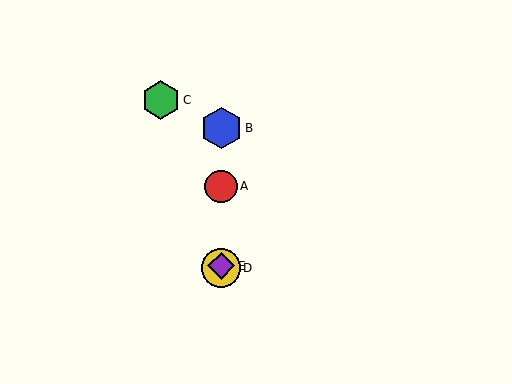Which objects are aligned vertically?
Objects A, B, D, E are aligned vertically.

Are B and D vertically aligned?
Yes, both are at x≈221.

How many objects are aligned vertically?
4 objects (A, B, D, E) are aligned vertically.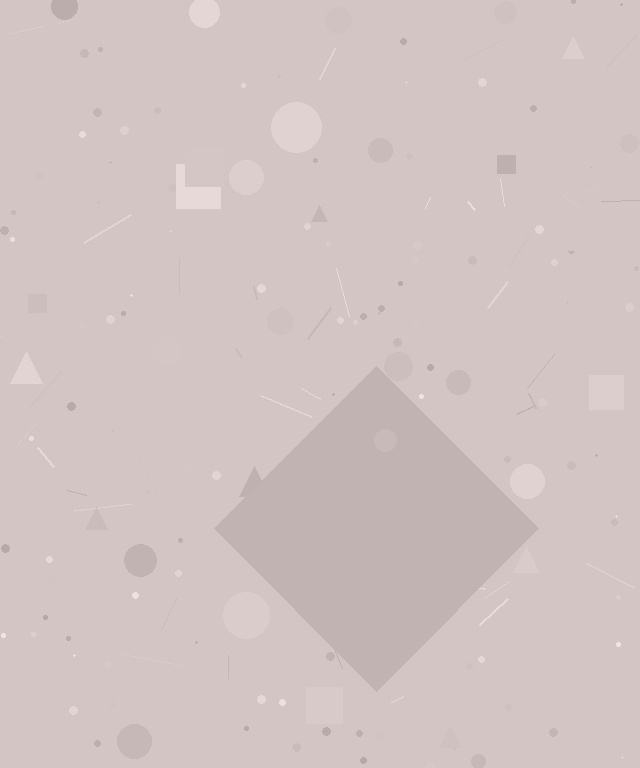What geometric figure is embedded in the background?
A diamond is embedded in the background.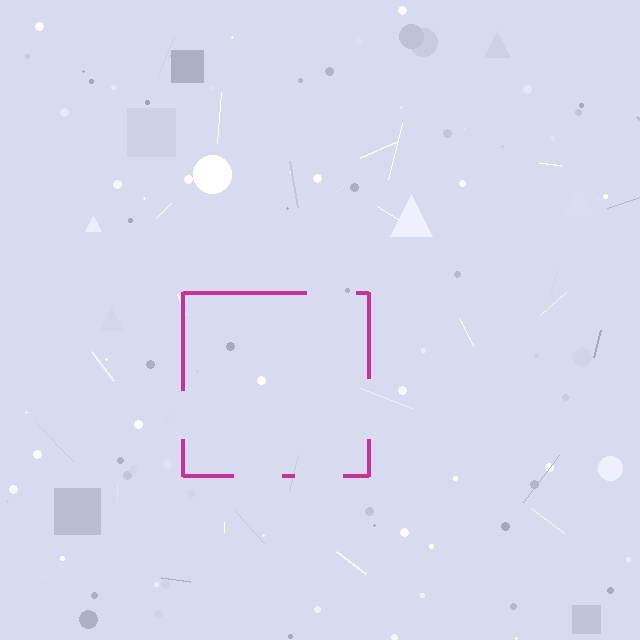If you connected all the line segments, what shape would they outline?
They would outline a square.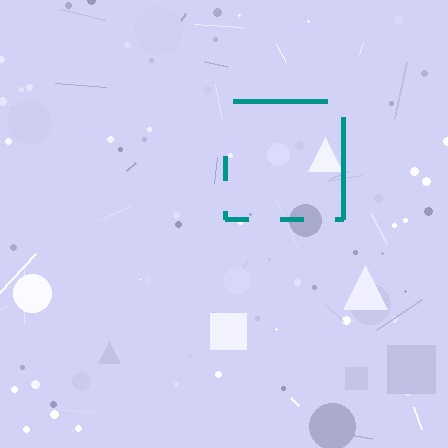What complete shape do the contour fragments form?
The contour fragments form a square.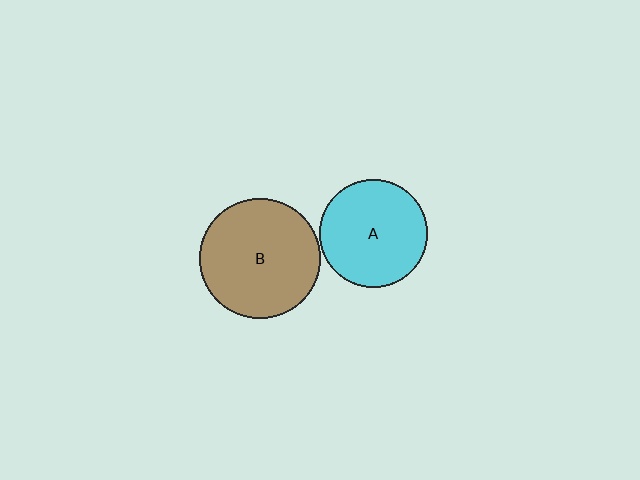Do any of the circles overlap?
No, none of the circles overlap.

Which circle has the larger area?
Circle B (brown).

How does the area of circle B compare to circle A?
Approximately 1.2 times.